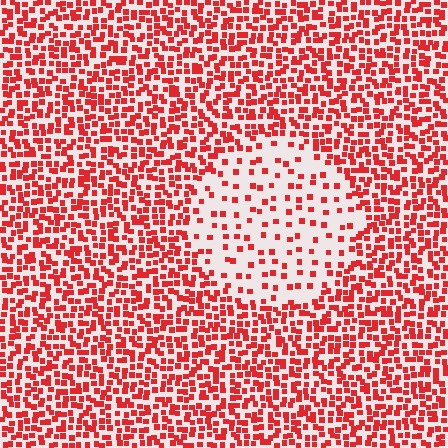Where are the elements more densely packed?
The elements are more densely packed outside the circle boundary.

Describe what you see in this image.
The image contains small red elements arranged at two different densities. A circle-shaped region is visible where the elements are less densely packed than the surrounding area.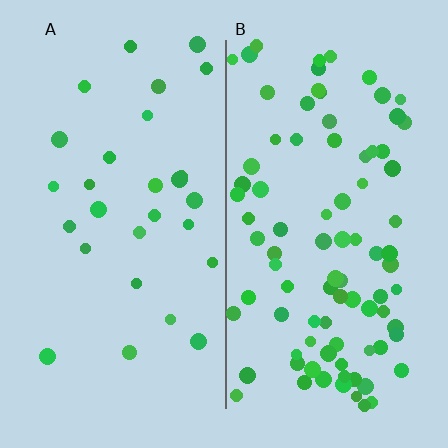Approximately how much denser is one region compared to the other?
Approximately 3.2× — region B over region A.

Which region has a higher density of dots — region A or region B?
B (the right).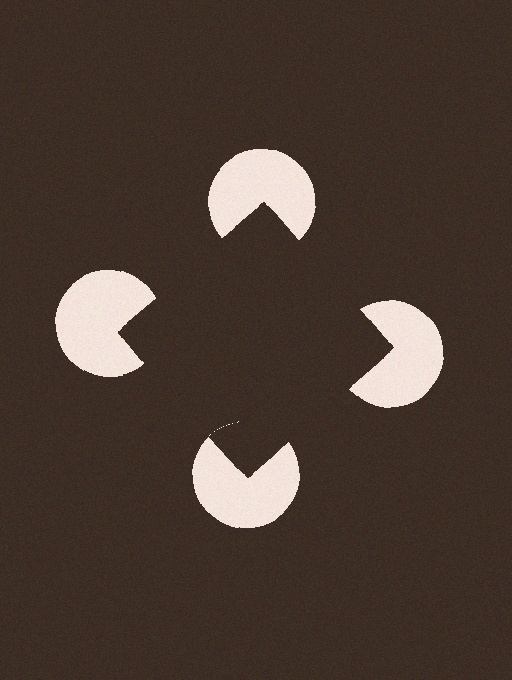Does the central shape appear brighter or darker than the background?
It typically appears slightly darker than the background, even though no actual brightness change is drawn.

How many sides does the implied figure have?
4 sides.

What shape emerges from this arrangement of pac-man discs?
An illusory square — its edges are inferred from the aligned wedge cuts in the pac-man discs, not physically drawn.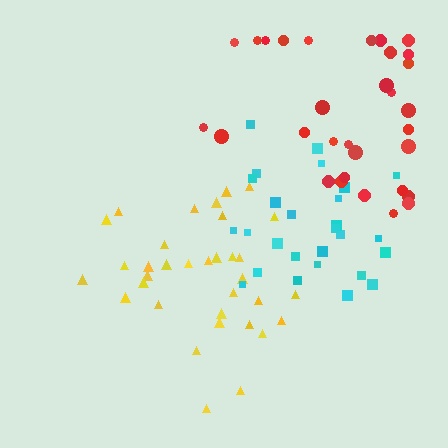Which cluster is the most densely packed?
Cyan.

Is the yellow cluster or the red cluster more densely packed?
Yellow.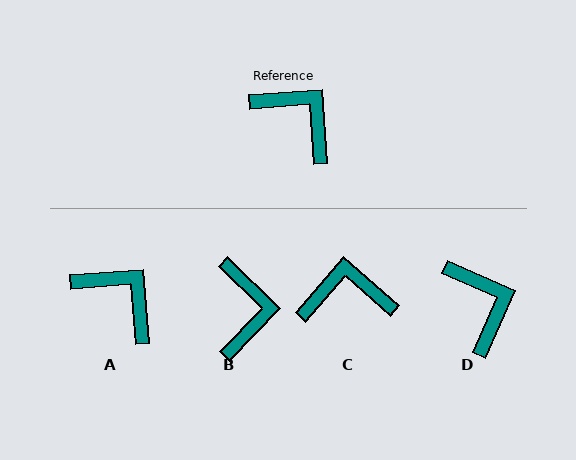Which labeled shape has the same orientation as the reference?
A.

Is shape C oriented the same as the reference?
No, it is off by about 45 degrees.